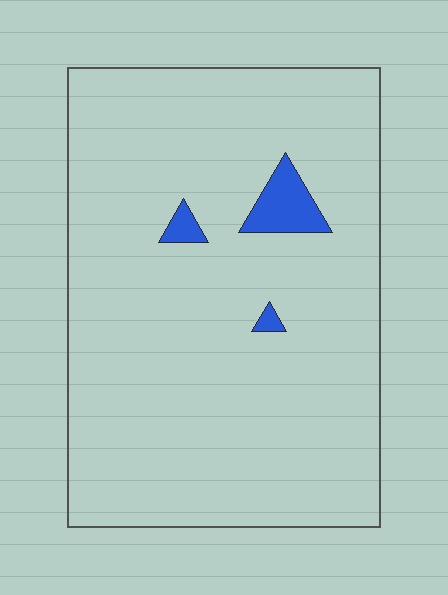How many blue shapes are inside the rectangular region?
3.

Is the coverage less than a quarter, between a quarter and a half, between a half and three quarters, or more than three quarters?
Less than a quarter.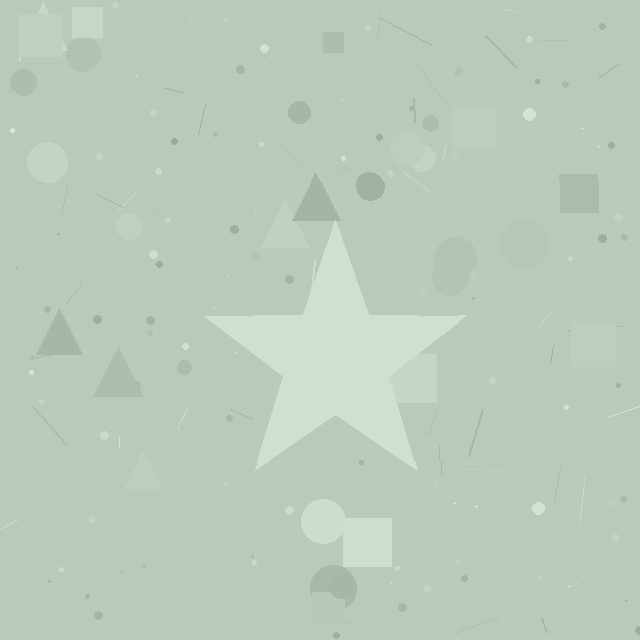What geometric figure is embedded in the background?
A star is embedded in the background.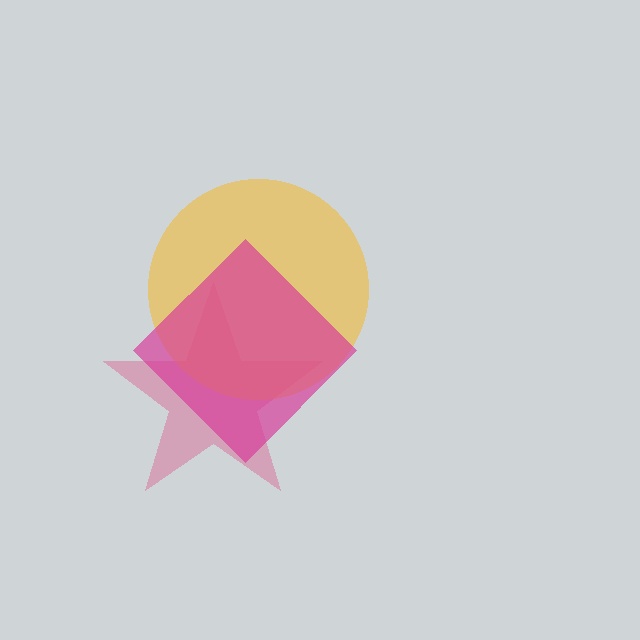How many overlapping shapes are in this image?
There are 3 overlapping shapes in the image.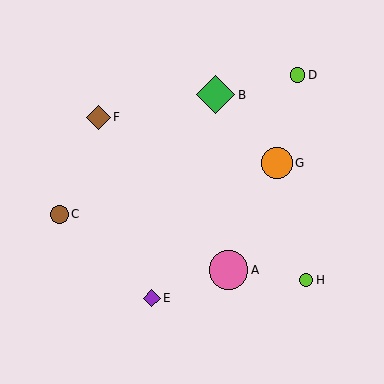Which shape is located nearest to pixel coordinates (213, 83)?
The green diamond (labeled B) at (216, 95) is nearest to that location.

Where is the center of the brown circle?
The center of the brown circle is at (59, 214).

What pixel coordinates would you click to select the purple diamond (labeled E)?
Click at (152, 298) to select the purple diamond E.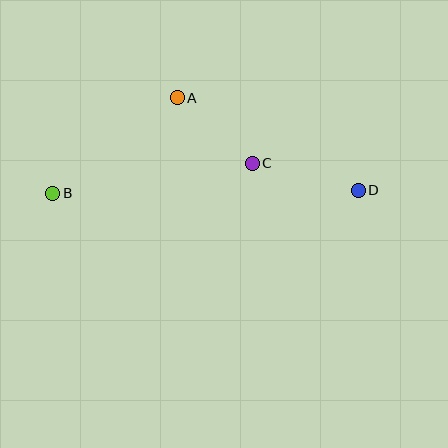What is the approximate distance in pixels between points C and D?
The distance between C and D is approximately 110 pixels.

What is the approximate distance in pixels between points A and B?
The distance between A and B is approximately 157 pixels.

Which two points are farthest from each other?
Points B and D are farthest from each other.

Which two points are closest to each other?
Points A and C are closest to each other.